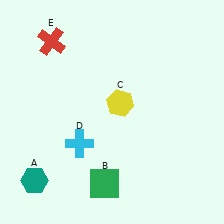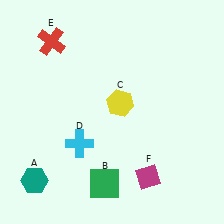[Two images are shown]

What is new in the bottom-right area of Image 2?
A magenta diamond (F) was added in the bottom-right area of Image 2.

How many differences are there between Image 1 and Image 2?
There is 1 difference between the two images.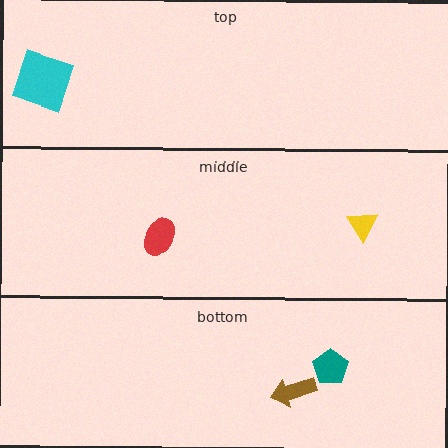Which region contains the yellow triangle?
The middle region.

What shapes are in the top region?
The cyan square.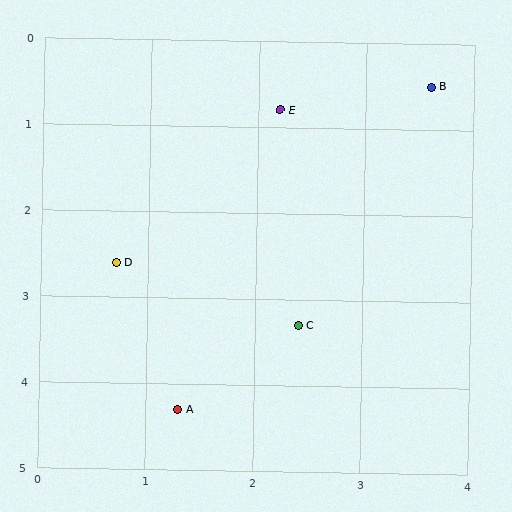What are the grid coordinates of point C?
Point C is at approximately (2.4, 3.3).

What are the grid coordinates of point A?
Point A is at approximately (1.3, 4.3).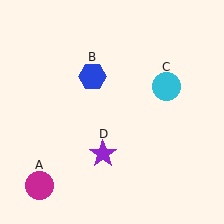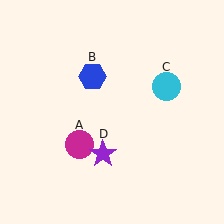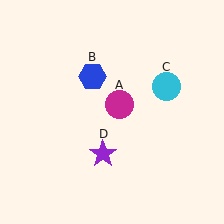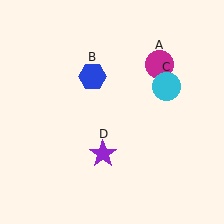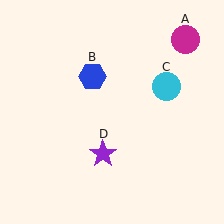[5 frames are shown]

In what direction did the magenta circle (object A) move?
The magenta circle (object A) moved up and to the right.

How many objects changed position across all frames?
1 object changed position: magenta circle (object A).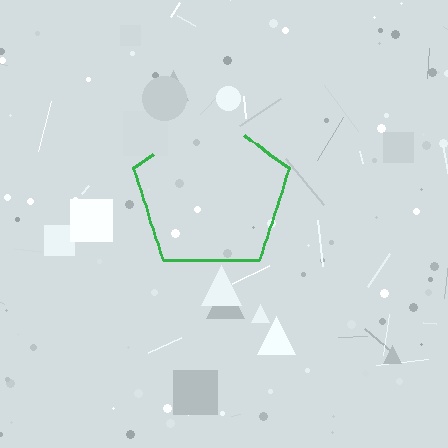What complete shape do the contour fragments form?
The contour fragments form a pentagon.